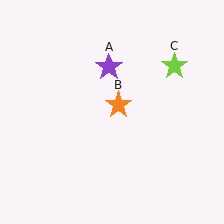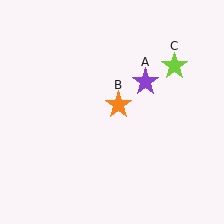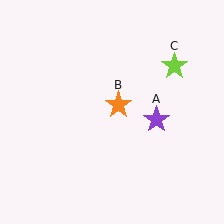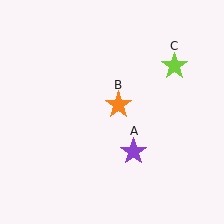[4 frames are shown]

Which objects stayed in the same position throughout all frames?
Orange star (object B) and lime star (object C) remained stationary.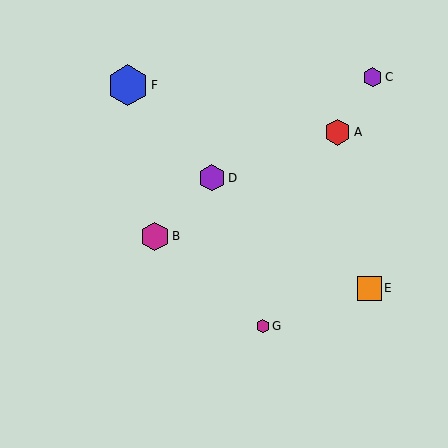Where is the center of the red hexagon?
The center of the red hexagon is at (338, 132).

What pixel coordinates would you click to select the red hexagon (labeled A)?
Click at (338, 132) to select the red hexagon A.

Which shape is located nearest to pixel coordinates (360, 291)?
The orange square (labeled E) at (369, 288) is nearest to that location.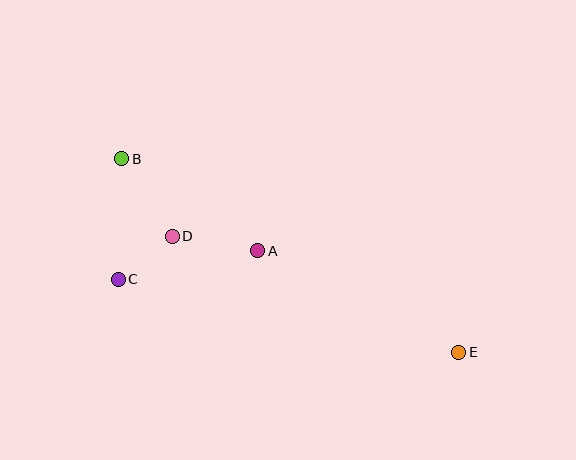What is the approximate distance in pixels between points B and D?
The distance between B and D is approximately 93 pixels.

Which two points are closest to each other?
Points C and D are closest to each other.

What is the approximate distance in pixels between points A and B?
The distance between A and B is approximately 165 pixels.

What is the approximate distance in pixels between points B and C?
The distance between B and C is approximately 121 pixels.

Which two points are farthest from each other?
Points B and E are farthest from each other.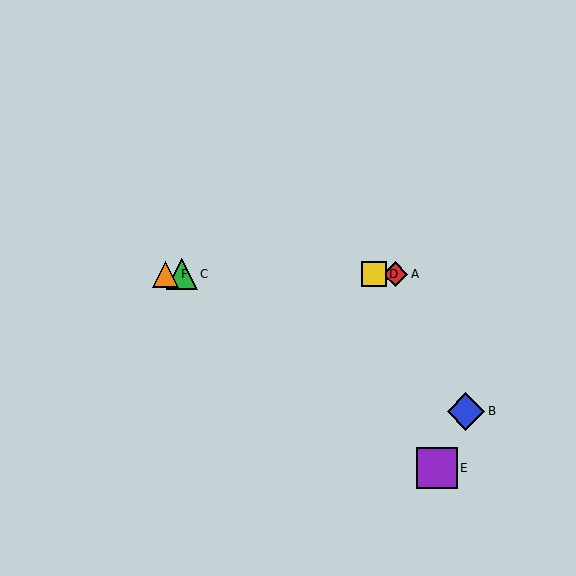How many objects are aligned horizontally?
4 objects (A, C, D, F) are aligned horizontally.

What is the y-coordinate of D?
Object D is at y≈274.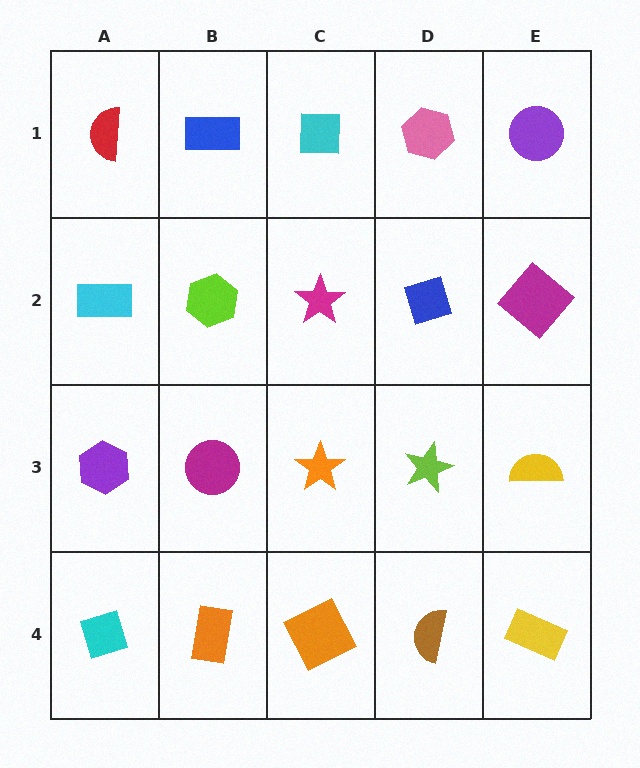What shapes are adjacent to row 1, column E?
A magenta diamond (row 2, column E), a pink hexagon (row 1, column D).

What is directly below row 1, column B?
A lime hexagon.